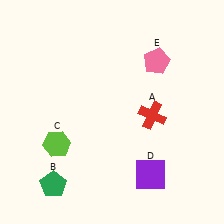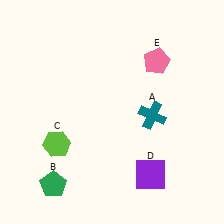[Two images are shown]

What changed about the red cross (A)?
In Image 1, A is red. In Image 2, it changed to teal.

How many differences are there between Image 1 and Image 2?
There is 1 difference between the two images.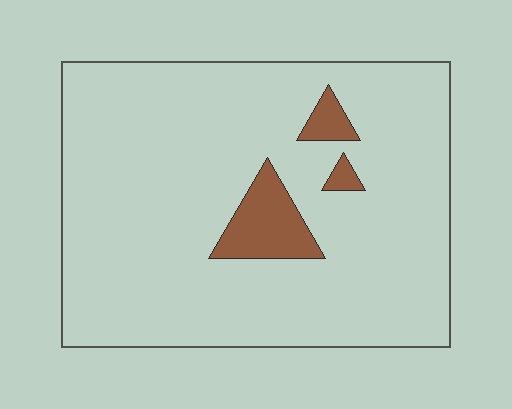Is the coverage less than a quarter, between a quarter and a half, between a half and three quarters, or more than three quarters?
Less than a quarter.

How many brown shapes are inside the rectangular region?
3.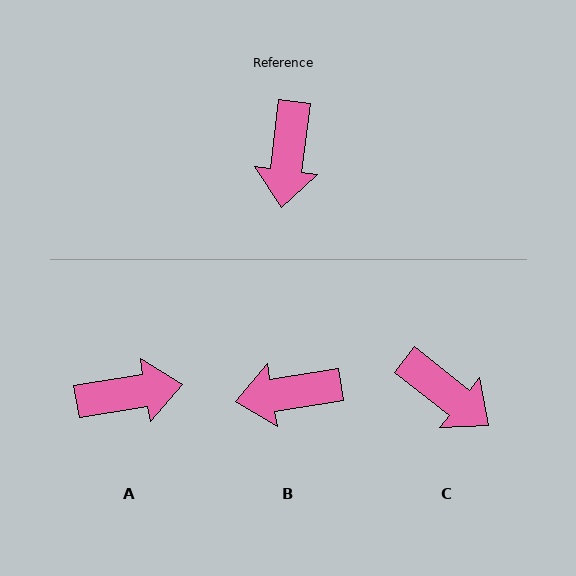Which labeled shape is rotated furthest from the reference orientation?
A, about 106 degrees away.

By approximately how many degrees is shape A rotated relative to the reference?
Approximately 106 degrees counter-clockwise.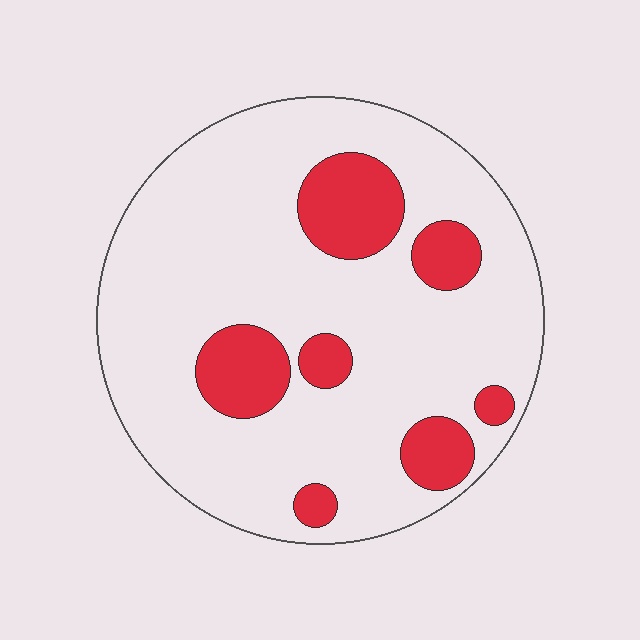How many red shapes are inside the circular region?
7.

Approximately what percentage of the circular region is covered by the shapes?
Approximately 20%.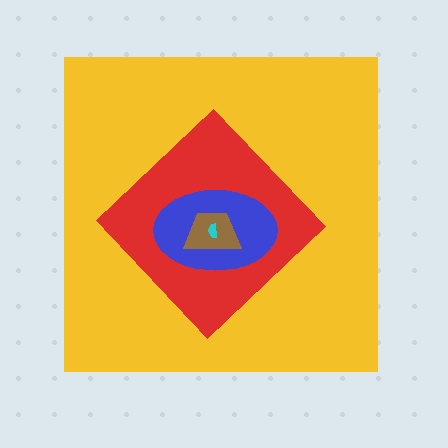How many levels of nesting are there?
5.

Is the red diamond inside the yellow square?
Yes.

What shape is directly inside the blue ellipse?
The brown trapezoid.